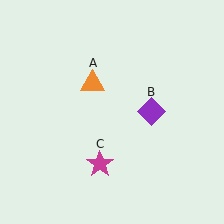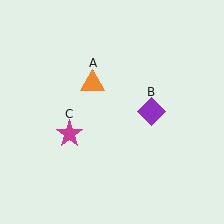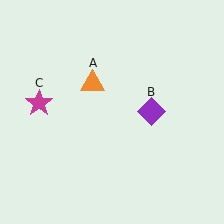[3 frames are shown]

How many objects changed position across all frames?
1 object changed position: magenta star (object C).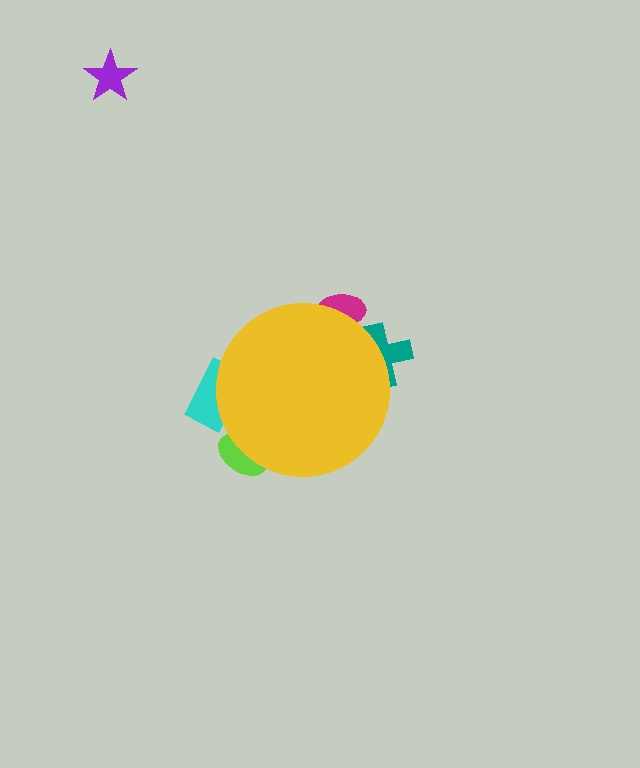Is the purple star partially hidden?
No, the purple star is fully visible.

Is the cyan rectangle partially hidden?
Yes, the cyan rectangle is partially hidden behind the yellow circle.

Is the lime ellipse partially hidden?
Yes, the lime ellipse is partially hidden behind the yellow circle.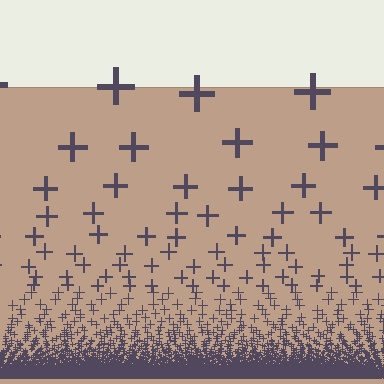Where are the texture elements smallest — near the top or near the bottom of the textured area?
Near the bottom.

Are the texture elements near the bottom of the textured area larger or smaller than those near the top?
Smaller. The gradient is inverted — elements near the bottom are smaller and denser.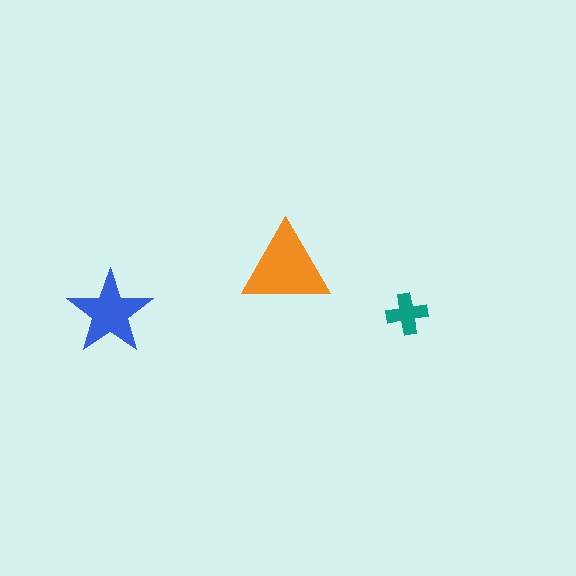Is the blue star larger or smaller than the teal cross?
Larger.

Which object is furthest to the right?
The teal cross is rightmost.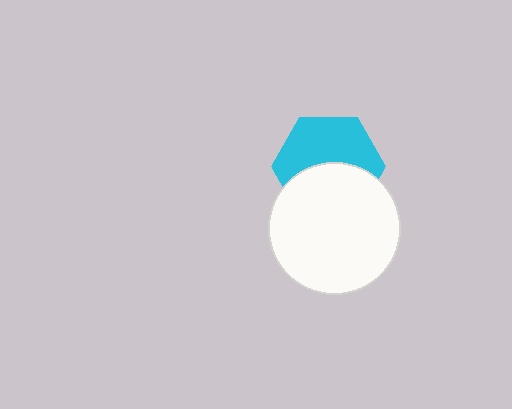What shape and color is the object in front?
The object in front is a white circle.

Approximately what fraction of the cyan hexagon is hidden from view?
Roughly 46% of the cyan hexagon is hidden behind the white circle.